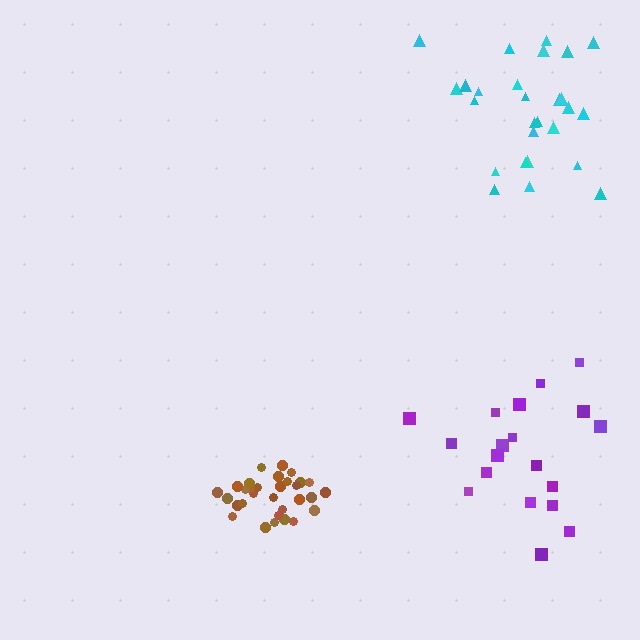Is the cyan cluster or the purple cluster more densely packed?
Cyan.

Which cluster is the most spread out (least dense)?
Purple.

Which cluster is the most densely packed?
Brown.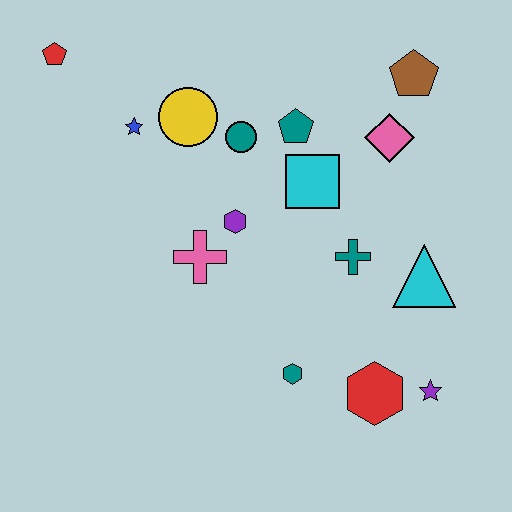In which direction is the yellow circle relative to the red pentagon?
The yellow circle is to the right of the red pentagon.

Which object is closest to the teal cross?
The cyan triangle is closest to the teal cross.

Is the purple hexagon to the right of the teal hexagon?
No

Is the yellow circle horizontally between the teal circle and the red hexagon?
No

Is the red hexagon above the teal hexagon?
No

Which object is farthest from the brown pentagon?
The red pentagon is farthest from the brown pentagon.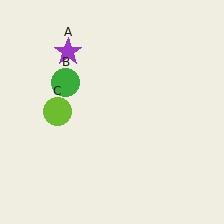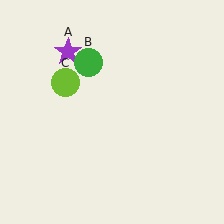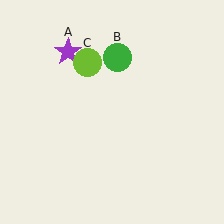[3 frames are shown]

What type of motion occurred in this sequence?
The green circle (object B), lime circle (object C) rotated clockwise around the center of the scene.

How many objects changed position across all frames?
2 objects changed position: green circle (object B), lime circle (object C).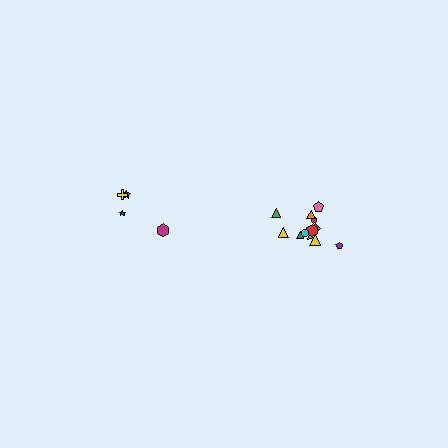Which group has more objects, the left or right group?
The right group.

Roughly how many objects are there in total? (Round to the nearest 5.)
Roughly 15 objects in total.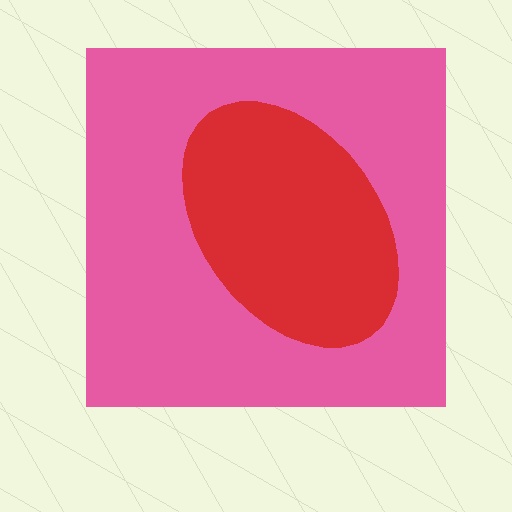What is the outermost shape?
The pink square.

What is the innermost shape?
The red ellipse.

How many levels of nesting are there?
2.